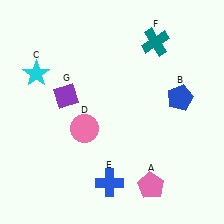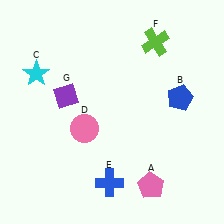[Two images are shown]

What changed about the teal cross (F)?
In Image 1, F is teal. In Image 2, it changed to lime.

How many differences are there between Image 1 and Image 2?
There is 1 difference between the two images.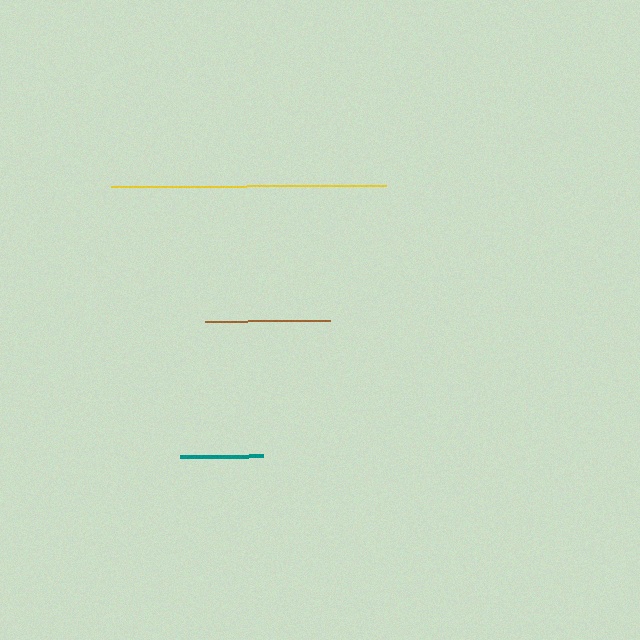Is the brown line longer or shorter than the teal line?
The brown line is longer than the teal line.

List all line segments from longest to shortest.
From longest to shortest: yellow, brown, teal.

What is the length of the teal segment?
The teal segment is approximately 83 pixels long.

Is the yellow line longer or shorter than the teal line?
The yellow line is longer than the teal line.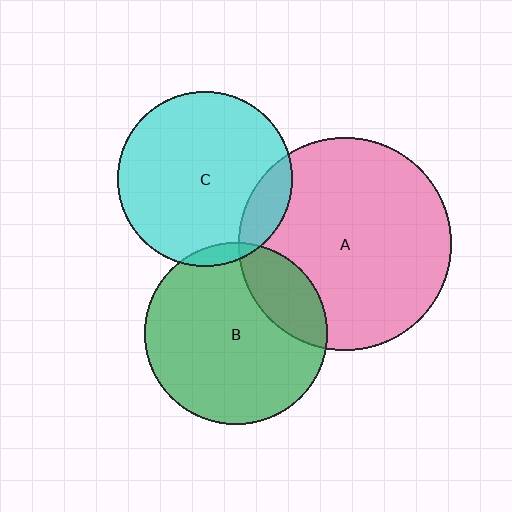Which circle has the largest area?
Circle A (pink).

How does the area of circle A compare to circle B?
Approximately 1.4 times.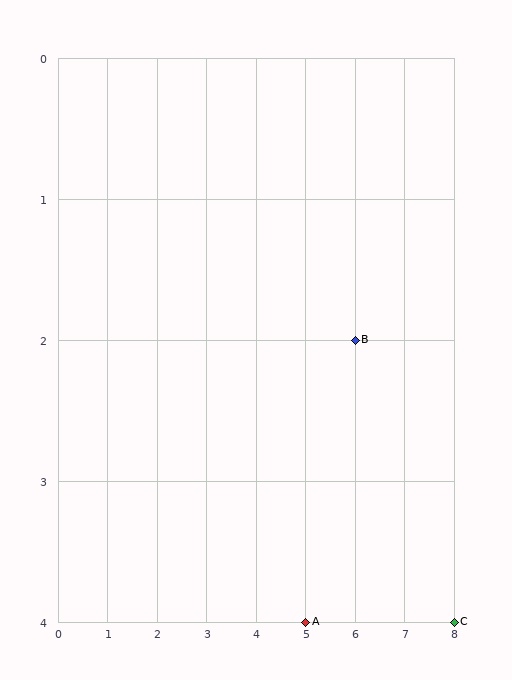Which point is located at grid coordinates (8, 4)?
Point C is at (8, 4).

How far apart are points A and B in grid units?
Points A and B are 1 column and 2 rows apart (about 2.2 grid units diagonally).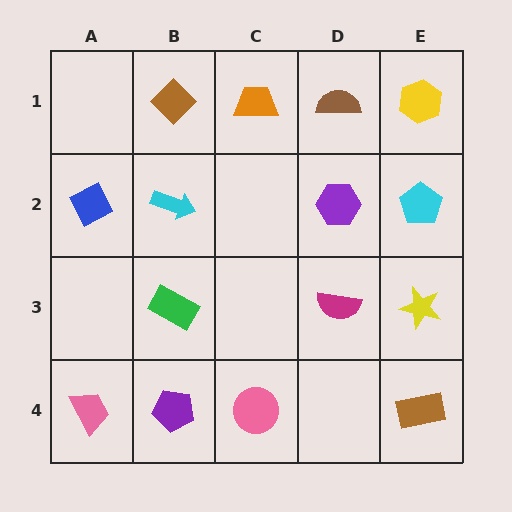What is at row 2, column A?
A blue diamond.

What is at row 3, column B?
A green rectangle.